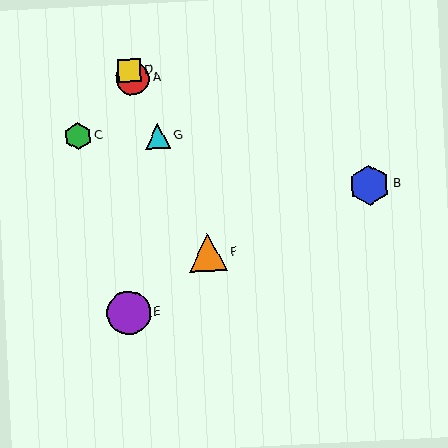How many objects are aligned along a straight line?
4 objects (A, D, F, G) are aligned along a straight line.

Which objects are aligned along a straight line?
Objects A, D, F, G are aligned along a straight line.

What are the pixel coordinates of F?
Object F is at (208, 252).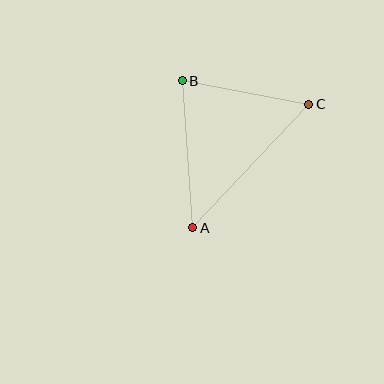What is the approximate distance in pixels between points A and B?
The distance between A and B is approximately 147 pixels.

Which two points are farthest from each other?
Points A and C are farthest from each other.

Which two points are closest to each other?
Points B and C are closest to each other.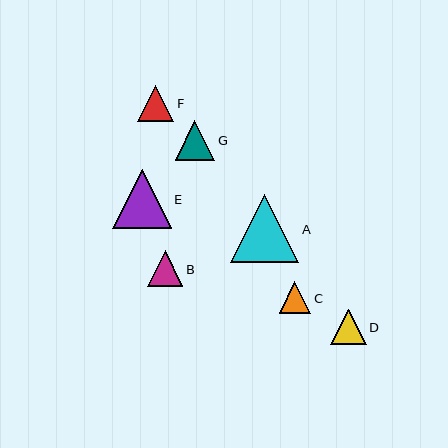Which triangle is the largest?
Triangle A is the largest with a size of approximately 68 pixels.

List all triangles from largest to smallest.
From largest to smallest: A, E, G, F, D, B, C.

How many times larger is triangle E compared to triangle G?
Triangle E is approximately 1.5 times the size of triangle G.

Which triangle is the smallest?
Triangle C is the smallest with a size of approximately 31 pixels.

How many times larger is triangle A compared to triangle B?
Triangle A is approximately 1.9 times the size of triangle B.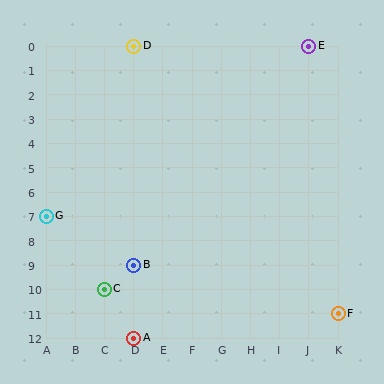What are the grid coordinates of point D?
Point D is at grid coordinates (D, 0).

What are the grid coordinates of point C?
Point C is at grid coordinates (C, 10).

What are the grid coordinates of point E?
Point E is at grid coordinates (J, 0).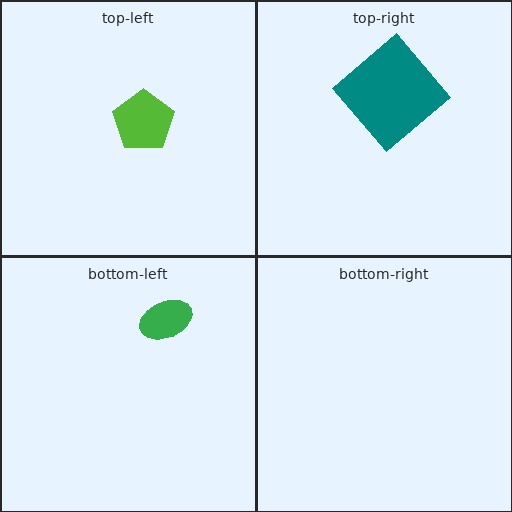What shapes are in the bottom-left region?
The green ellipse.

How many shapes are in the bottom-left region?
1.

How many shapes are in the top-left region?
1.